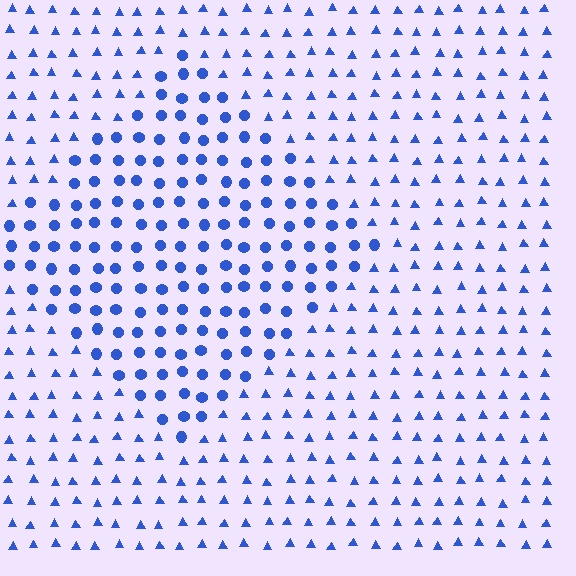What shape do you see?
I see a diamond.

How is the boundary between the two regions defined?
The boundary is defined by a change in element shape: circles inside vs. triangles outside. All elements share the same color and spacing.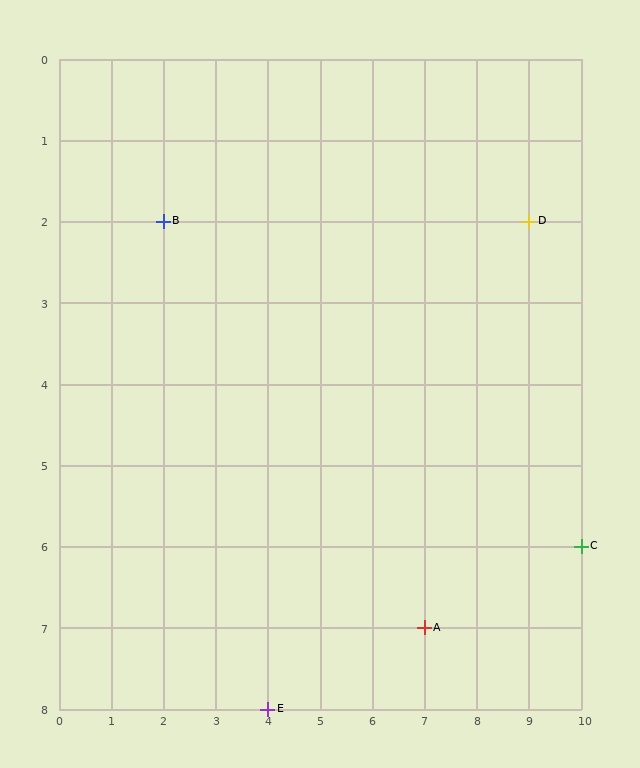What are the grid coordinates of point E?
Point E is at grid coordinates (4, 8).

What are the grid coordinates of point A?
Point A is at grid coordinates (7, 7).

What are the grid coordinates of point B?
Point B is at grid coordinates (2, 2).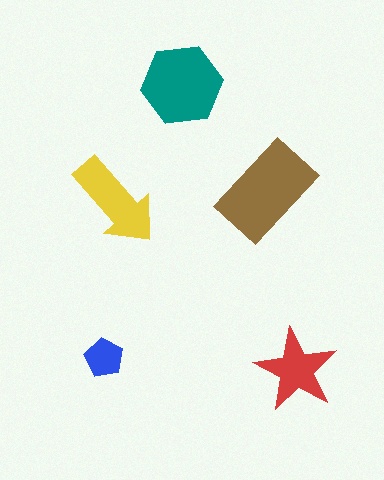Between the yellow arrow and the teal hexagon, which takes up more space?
The teal hexagon.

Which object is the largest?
The brown rectangle.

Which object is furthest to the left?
The blue pentagon is leftmost.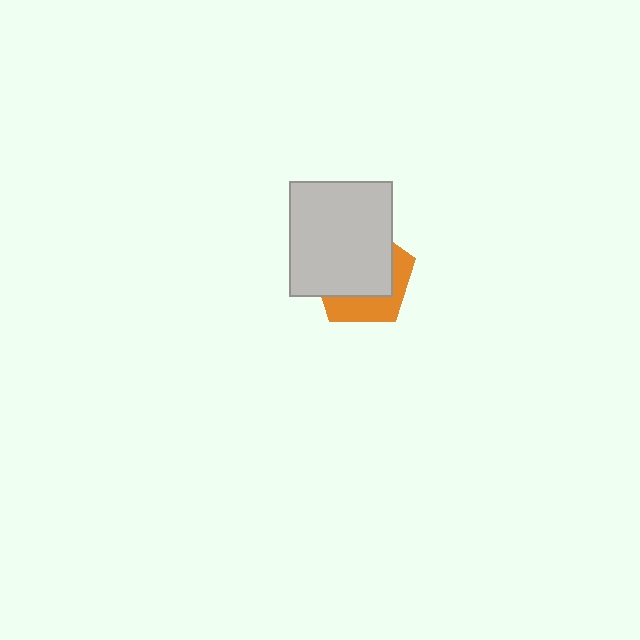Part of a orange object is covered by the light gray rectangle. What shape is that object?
It is a pentagon.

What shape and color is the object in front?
The object in front is a light gray rectangle.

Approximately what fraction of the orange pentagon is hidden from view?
Roughly 65% of the orange pentagon is hidden behind the light gray rectangle.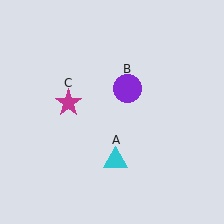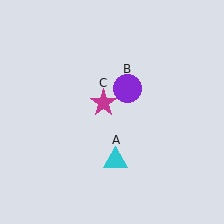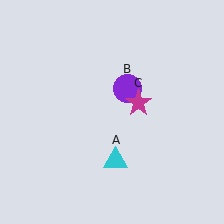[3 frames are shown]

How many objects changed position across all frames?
1 object changed position: magenta star (object C).